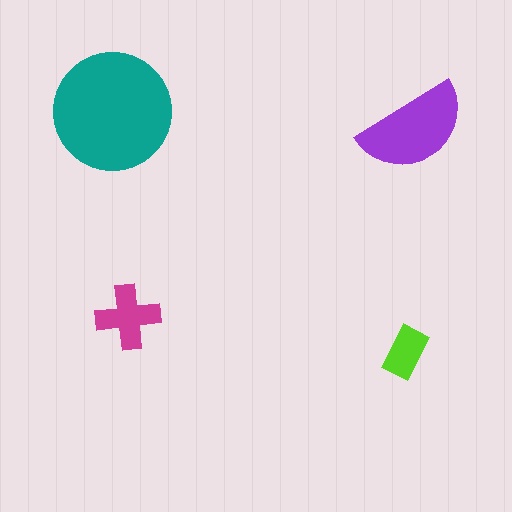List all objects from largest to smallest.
The teal circle, the purple semicircle, the magenta cross, the lime rectangle.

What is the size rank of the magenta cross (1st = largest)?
3rd.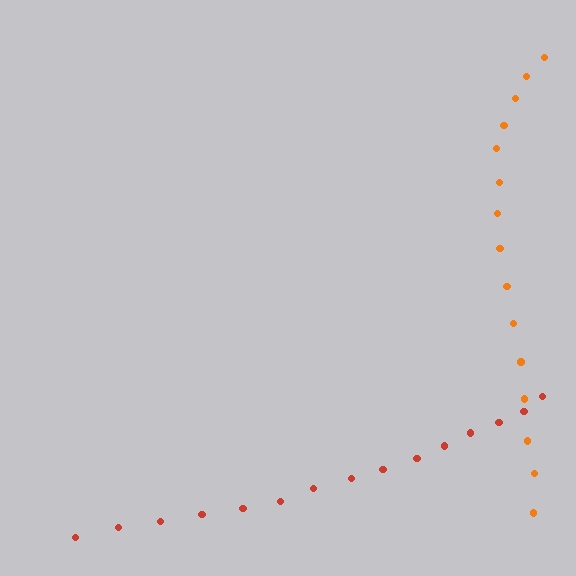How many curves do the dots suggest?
There are 2 distinct paths.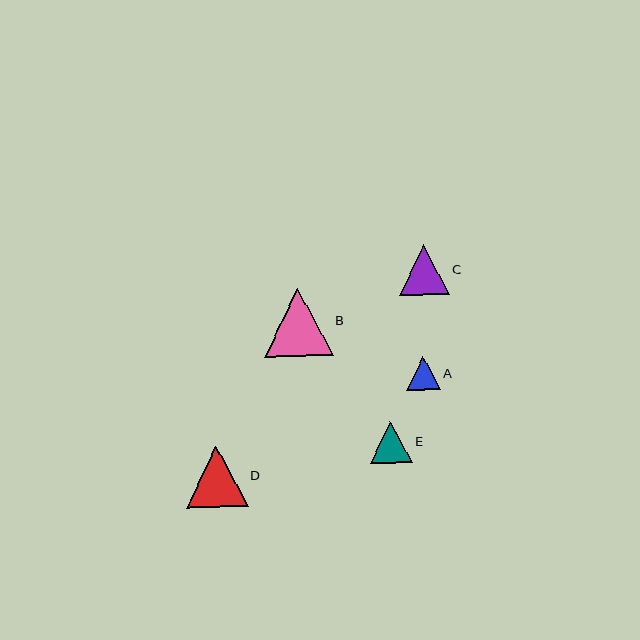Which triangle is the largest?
Triangle B is the largest with a size of approximately 68 pixels.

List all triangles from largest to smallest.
From largest to smallest: B, D, C, E, A.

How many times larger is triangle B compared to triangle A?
Triangle B is approximately 2.0 times the size of triangle A.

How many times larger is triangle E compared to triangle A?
Triangle E is approximately 1.2 times the size of triangle A.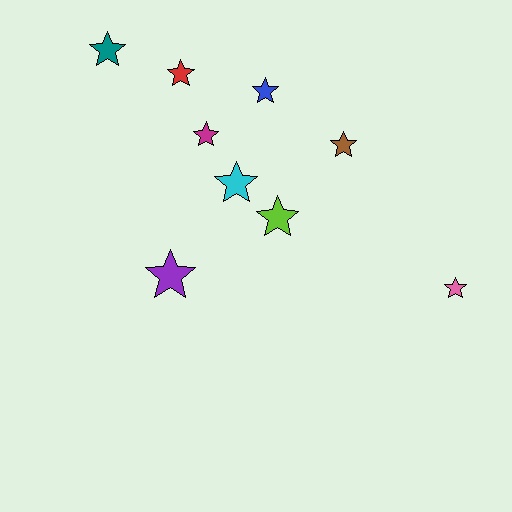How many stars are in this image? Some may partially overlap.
There are 9 stars.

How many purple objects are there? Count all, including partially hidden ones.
There is 1 purple object.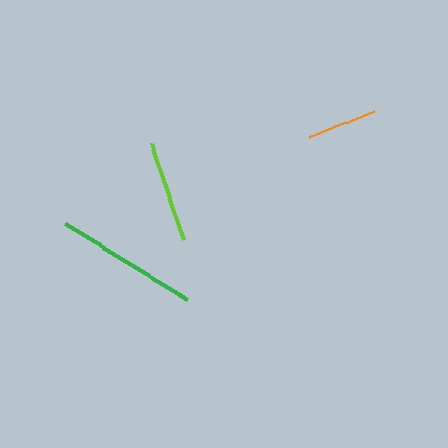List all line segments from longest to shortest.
From longest to shortest: green, lime, orange.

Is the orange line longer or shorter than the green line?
The green line is longer than the orange line.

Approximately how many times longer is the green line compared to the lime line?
The green line is approximately 1.4 times the length of the lime line.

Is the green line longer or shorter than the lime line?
The green line is longer than the lime line.